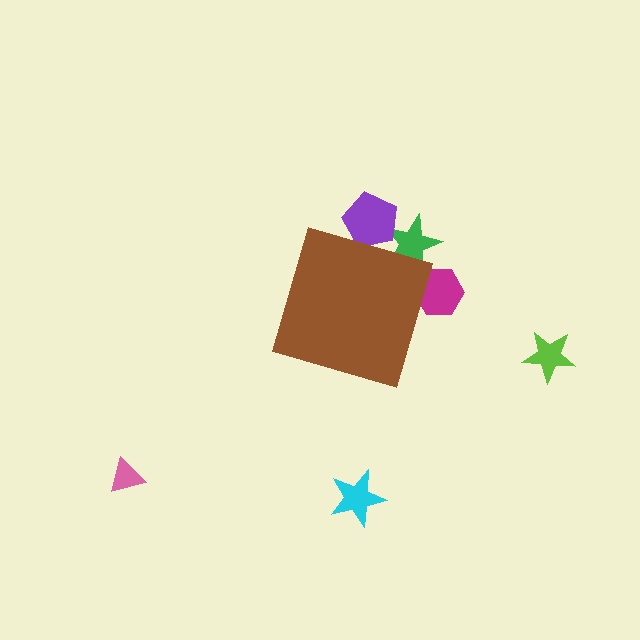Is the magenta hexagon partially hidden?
Yes, the magenta hexagon is partially hidden behind the brown diamond.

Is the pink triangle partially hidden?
No, the pink triangle is fully visible.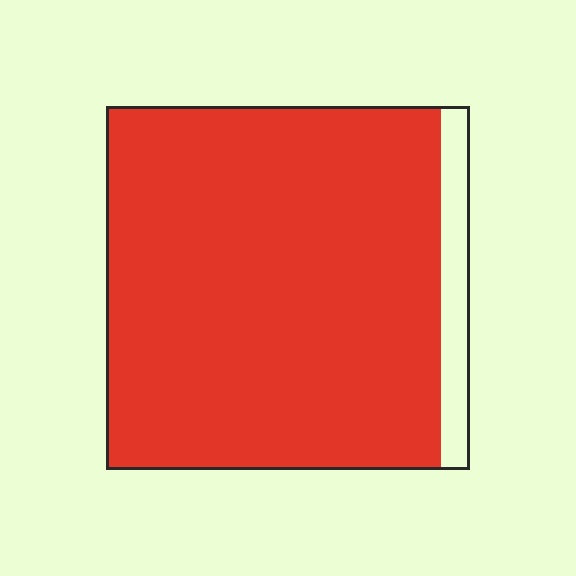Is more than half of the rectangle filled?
Yes.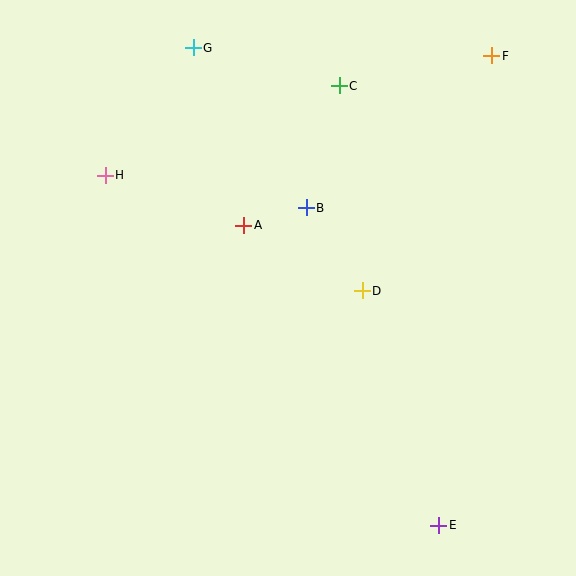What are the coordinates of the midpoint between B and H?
The midpoint between B and H is at (206, 192).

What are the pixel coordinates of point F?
Point F is at (492, 56).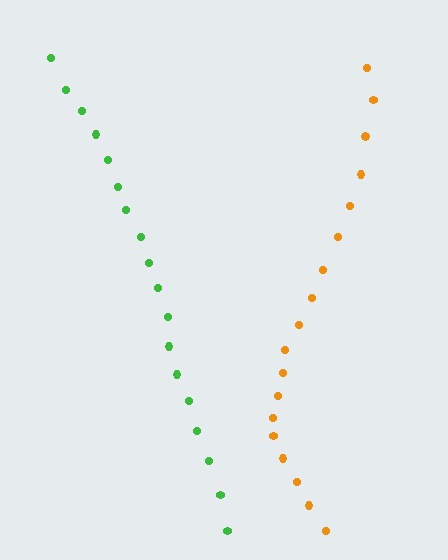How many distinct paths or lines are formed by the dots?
There are 2 distinct paths.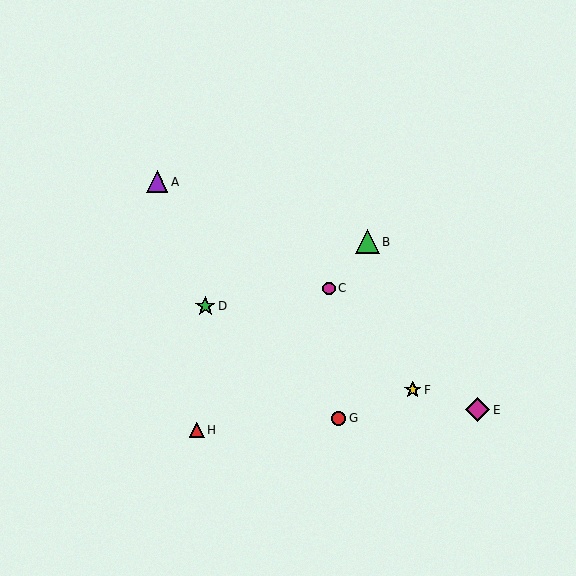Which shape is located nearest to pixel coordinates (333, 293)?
The magenta circle (labeled C) at (329, 288) is nearest to that location.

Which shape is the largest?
The magenta diamond (labeled E) is the largest.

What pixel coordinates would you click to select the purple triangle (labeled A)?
Click at (157, 182) to select the purple triangle A.